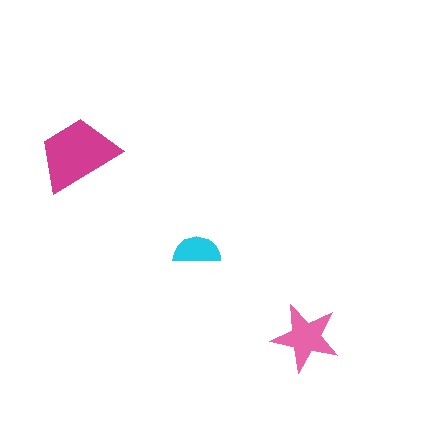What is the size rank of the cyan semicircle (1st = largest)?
3rd.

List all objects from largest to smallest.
The magenta trapezoid, the pink star, the cyan semicircle.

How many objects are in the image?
There are 3 objects in the image.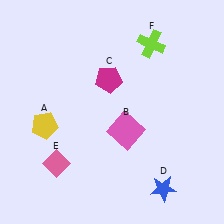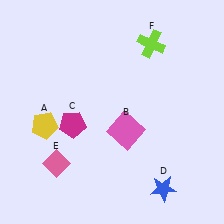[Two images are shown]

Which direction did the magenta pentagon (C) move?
The magenta pentagon (C) moved down.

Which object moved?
The magenta pentagon (C) moved down.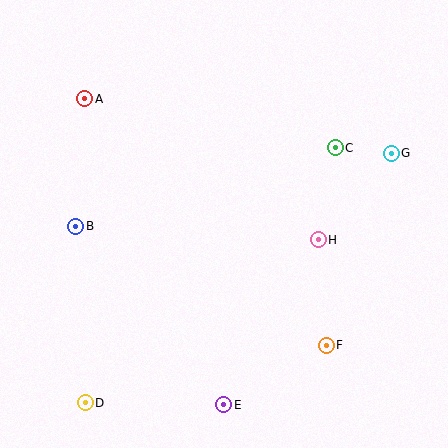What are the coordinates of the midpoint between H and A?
The midpoint between H and A is at (202, 169).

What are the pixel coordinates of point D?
Point D is at (85, 403).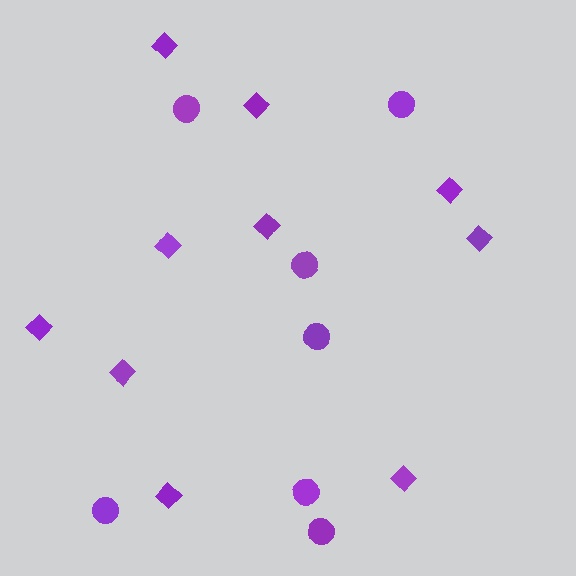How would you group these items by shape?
There are 2 groups: one group of circles (7) and one group of diamonds (10).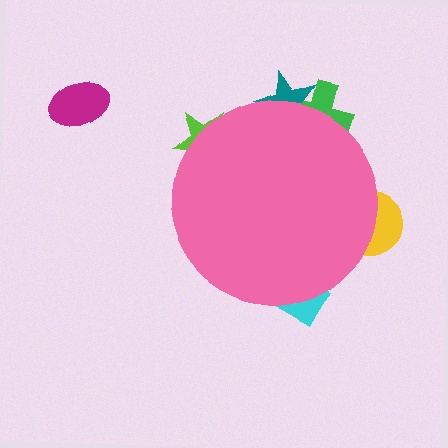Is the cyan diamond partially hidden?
Yes, the cyan diamond is partially hidden behind the pink circle.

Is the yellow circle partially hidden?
Yes, the yellow circle is partially hidden behind the pink circle.